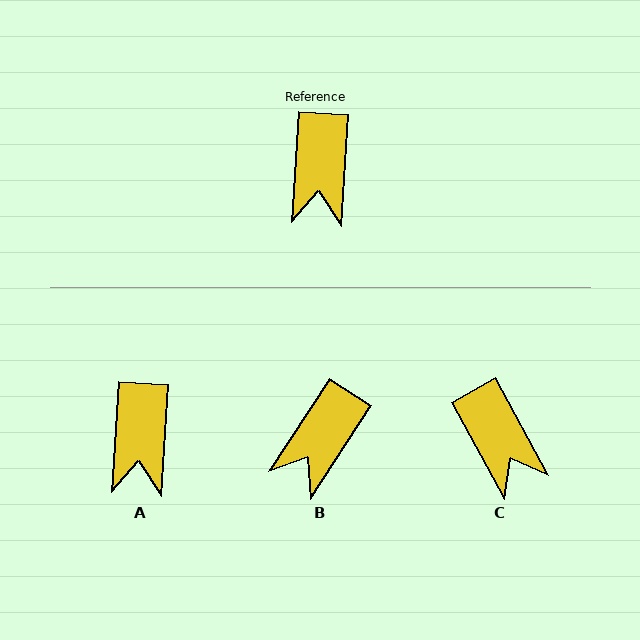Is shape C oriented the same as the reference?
No, it is off by about 33 degrees.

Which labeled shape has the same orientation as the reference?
A.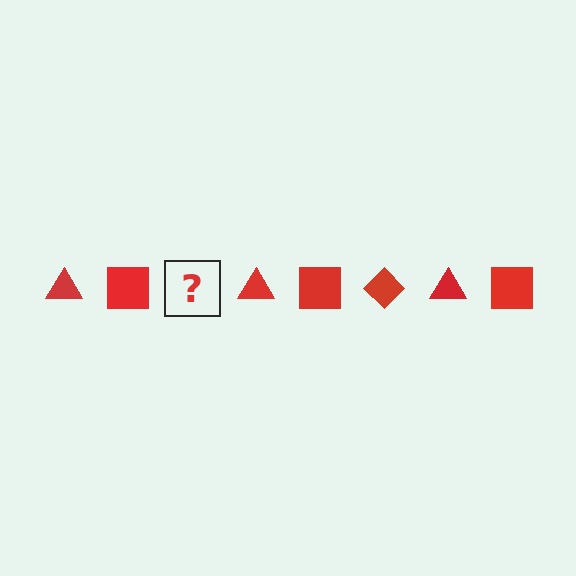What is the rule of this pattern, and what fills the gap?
The rule is that the pattern cycles through triangle, square, diamond shapes in red. The gap should be filled with a red diamond.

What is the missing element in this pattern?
The missing element is a red diamond.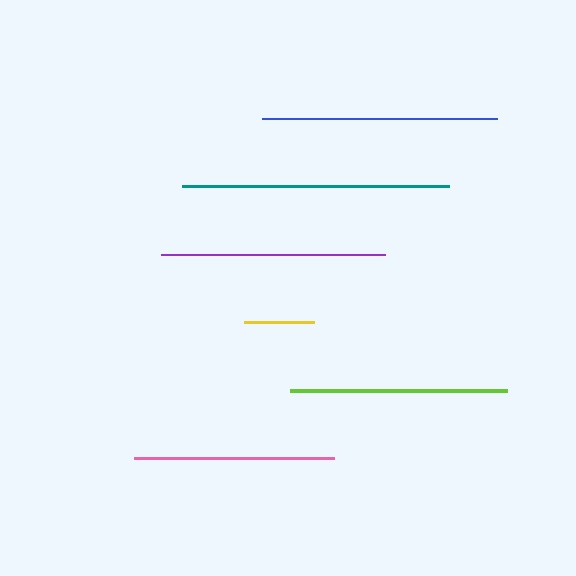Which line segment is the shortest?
The yellow line is the shortest at approximately 69 pixels.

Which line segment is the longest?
The teal line is the longest at approximately 268 pixels.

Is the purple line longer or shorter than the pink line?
The purple line is longer than the pink line.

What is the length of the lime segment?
The lime segment is approximately 217 pixels long.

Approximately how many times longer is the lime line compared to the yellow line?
The lime line is approximately 3.1 times the length of the yellow line.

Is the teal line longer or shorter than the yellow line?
The teal line is longer than the yellow line.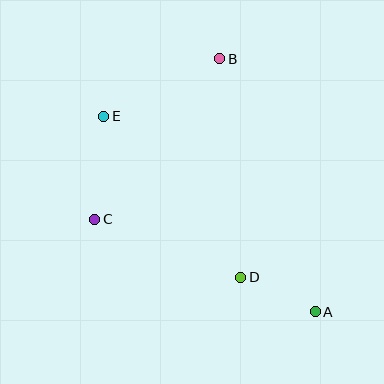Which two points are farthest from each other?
Points A and E are farthest from each other.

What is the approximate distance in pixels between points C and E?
The distance between C and E is approximately 104 pixels.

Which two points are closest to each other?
Points A and D are closest to each other.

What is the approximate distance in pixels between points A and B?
The distance between A and B is approximately 270 pixels.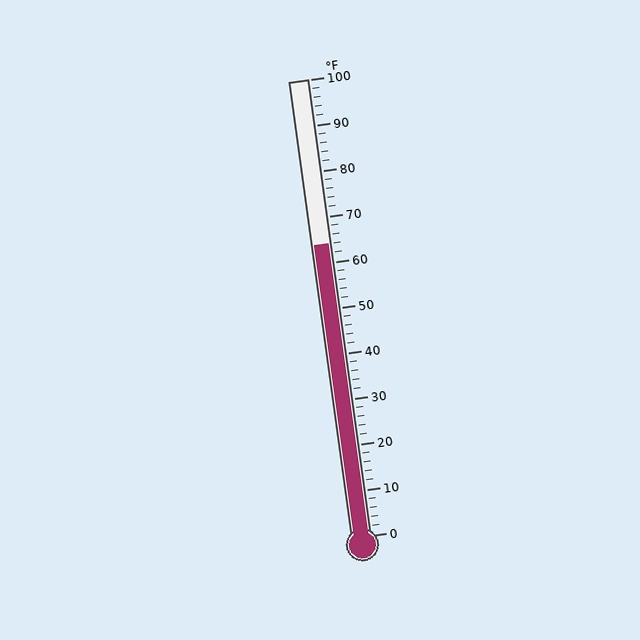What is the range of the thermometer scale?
The thermometer scale ranges from 0°F to 100°F.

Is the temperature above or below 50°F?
The temperature is above 50°F.